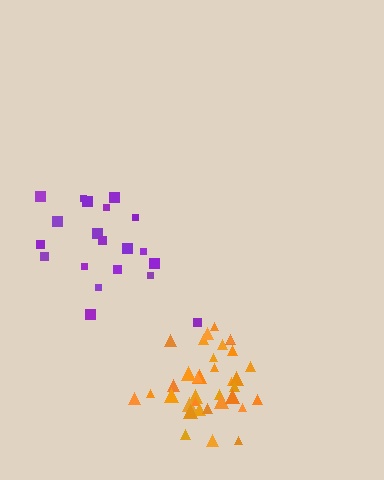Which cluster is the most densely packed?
Orange.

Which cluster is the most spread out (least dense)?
Purple.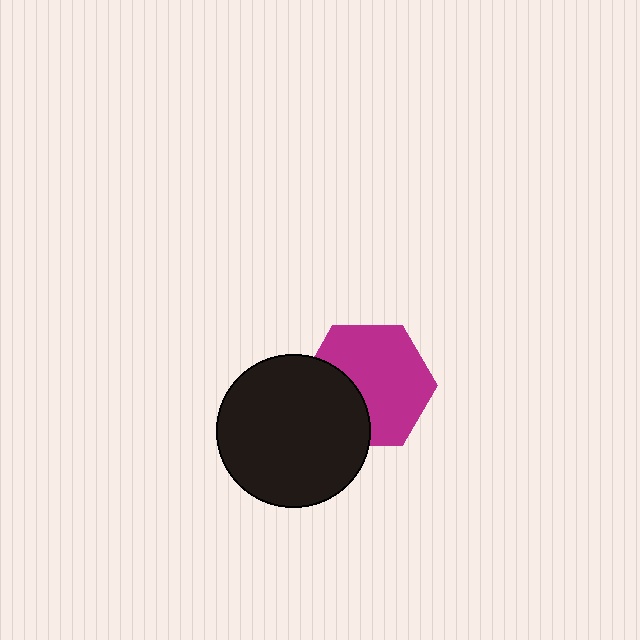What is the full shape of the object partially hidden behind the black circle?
The partially hidden object is a magenta hexagon.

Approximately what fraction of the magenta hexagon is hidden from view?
Roughly 32% of the magenta hexagon is hidden behind the black circle.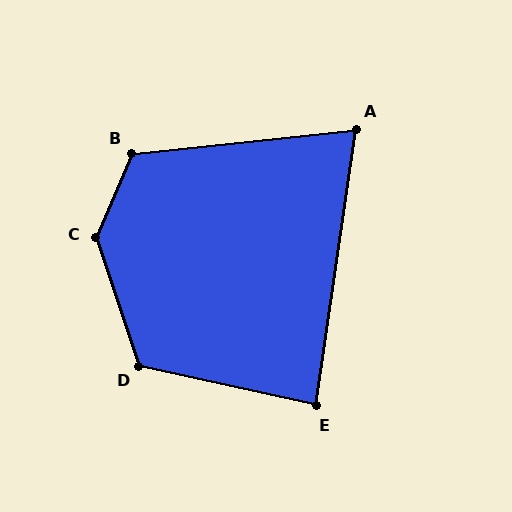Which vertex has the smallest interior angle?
A, at approximately 76 degrees.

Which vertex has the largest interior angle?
C, at approximately 139 degrees.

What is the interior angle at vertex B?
Approximately 119 degrees (obtuse).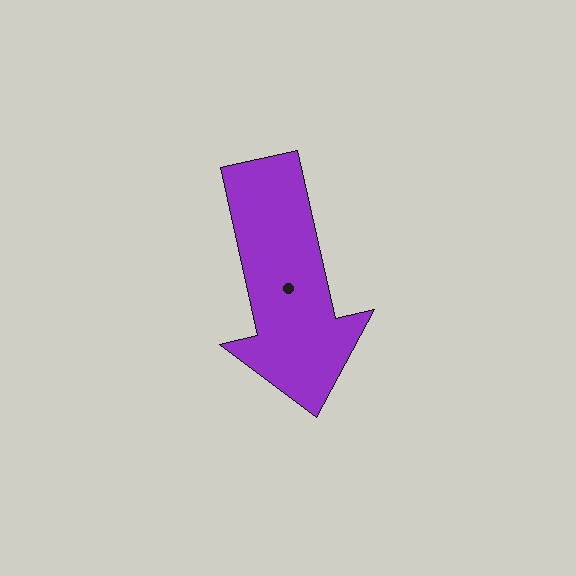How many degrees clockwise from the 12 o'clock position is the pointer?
Approximately 167 degrees.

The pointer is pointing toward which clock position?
Roughly 6 o'clock.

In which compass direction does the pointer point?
South.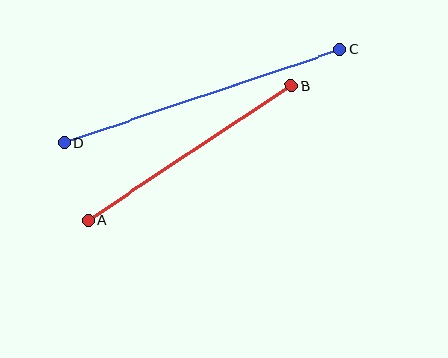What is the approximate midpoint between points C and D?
The midpoint is at approximately (202, 96) pixels.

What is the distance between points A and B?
The distance is approximately 244 pixels.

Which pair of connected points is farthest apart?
Points C and D are farthest apart.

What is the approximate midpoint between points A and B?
The midpoint is at approximately (190, 153) pixels.